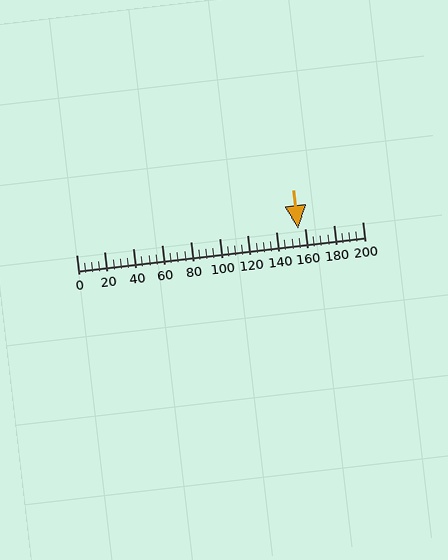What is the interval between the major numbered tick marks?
The major tick marks are spaced 20 units apart.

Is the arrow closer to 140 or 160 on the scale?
The arrow is closer to 160.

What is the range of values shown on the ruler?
The ruler shows values from 0 to 200.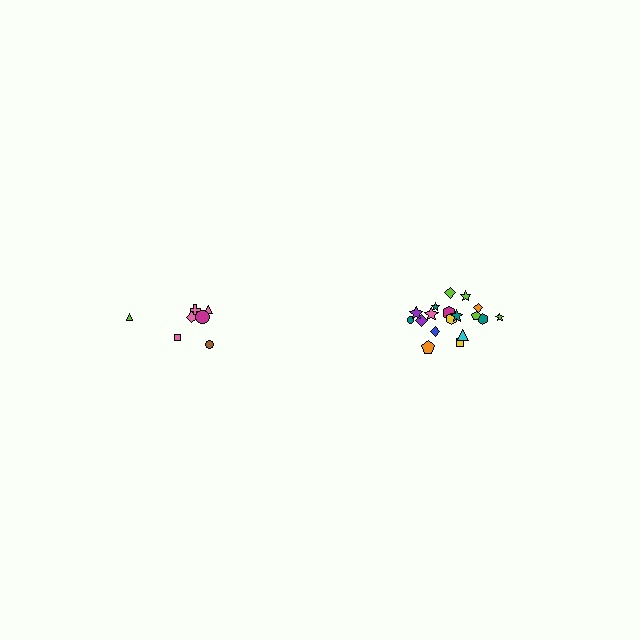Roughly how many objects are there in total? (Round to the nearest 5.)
Roughly 25 objects in total.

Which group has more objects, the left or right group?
The right group.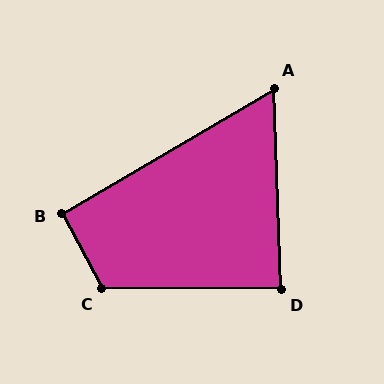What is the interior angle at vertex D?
Approximately 88 degrees (approximately right).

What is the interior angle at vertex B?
Approximately 92 degrees (approximately right).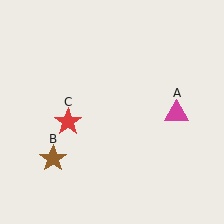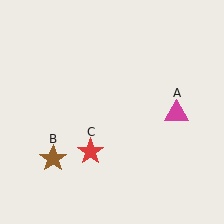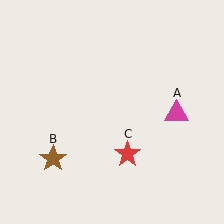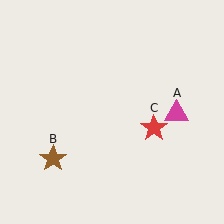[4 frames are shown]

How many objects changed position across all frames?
1 object changed position: red star (object C).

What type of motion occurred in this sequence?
The red star (object C) rotated counterclockwise around the center of the scene.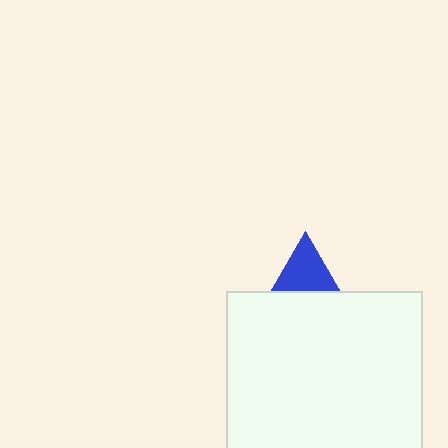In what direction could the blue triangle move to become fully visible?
The blue triangle could move up. That would shift it out from behind the white square entirely.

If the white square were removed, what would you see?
You would see the complete blue triangle.